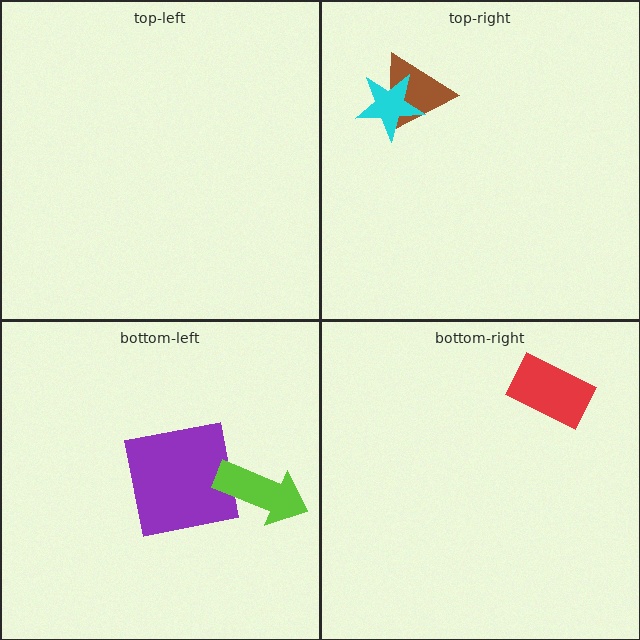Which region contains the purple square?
The bottom-left region.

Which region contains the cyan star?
The top-right region.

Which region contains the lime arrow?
The bottom-left region.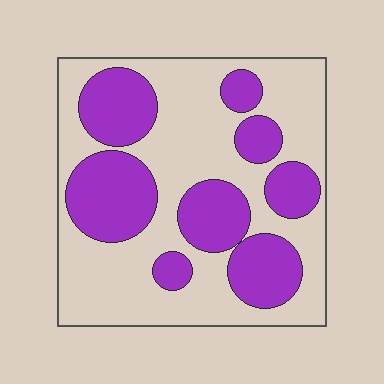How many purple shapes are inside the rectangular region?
8.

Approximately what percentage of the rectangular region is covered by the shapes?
Approximately 40%.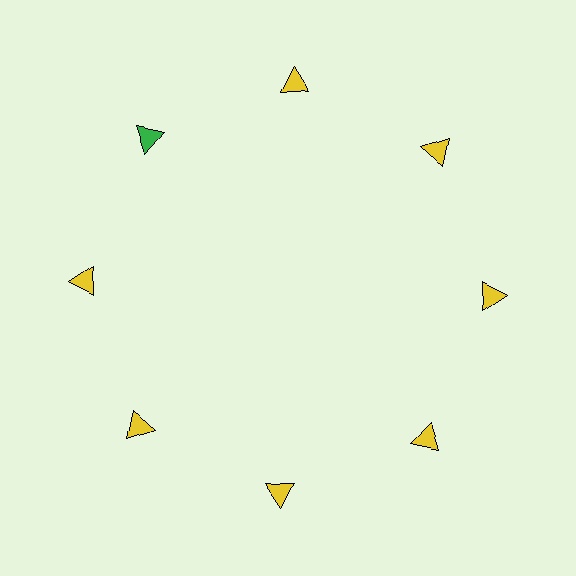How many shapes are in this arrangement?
There are 8 shapes arranged in a ring pattern.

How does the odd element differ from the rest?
It has a different color: green instead of yellow.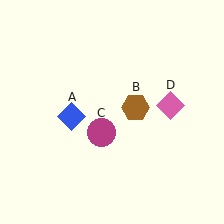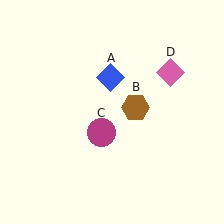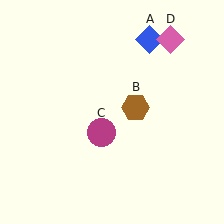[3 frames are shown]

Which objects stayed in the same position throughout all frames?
Brown hexagon (object B) and magenta circle (object C) remained stationary.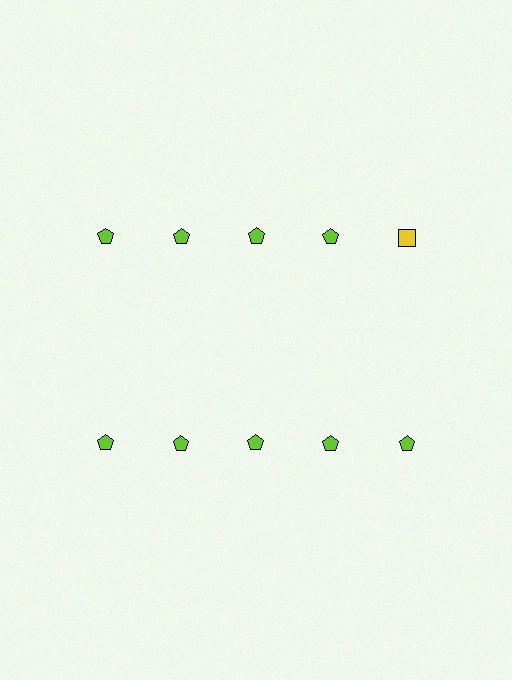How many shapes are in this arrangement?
There are 10 shapes arranged in a grid pattern.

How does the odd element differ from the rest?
It differs in both color (yellow instead of lime) and shape (square instead of pentagon).